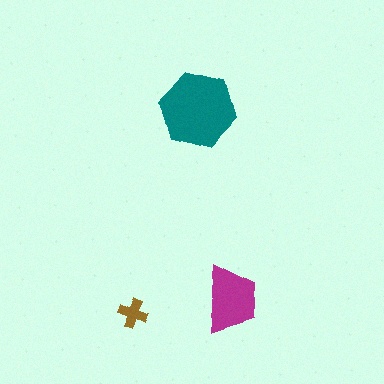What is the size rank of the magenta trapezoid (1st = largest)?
2nd.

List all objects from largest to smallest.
The teal hexagon, the magenta trapezoid, the brown cross.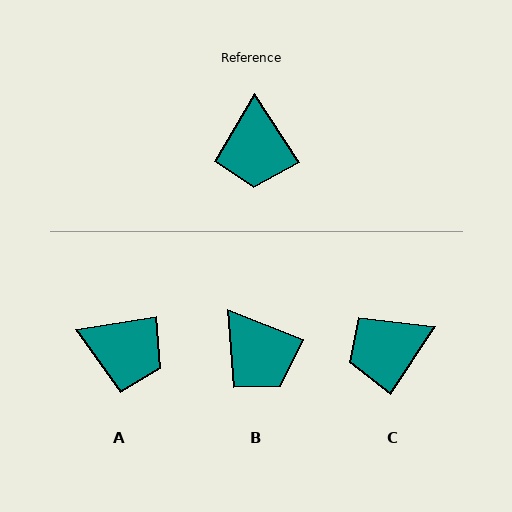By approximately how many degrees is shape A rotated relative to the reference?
Approximately 66 degrees counter-clockwise.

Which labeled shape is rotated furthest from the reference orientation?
C, about 66 degrees away.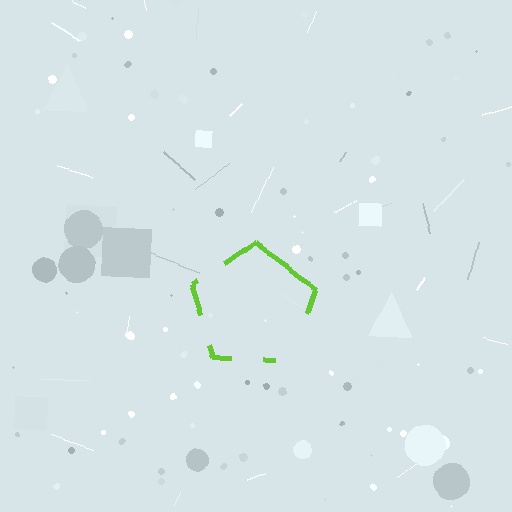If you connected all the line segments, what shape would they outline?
They would outline a pentagon.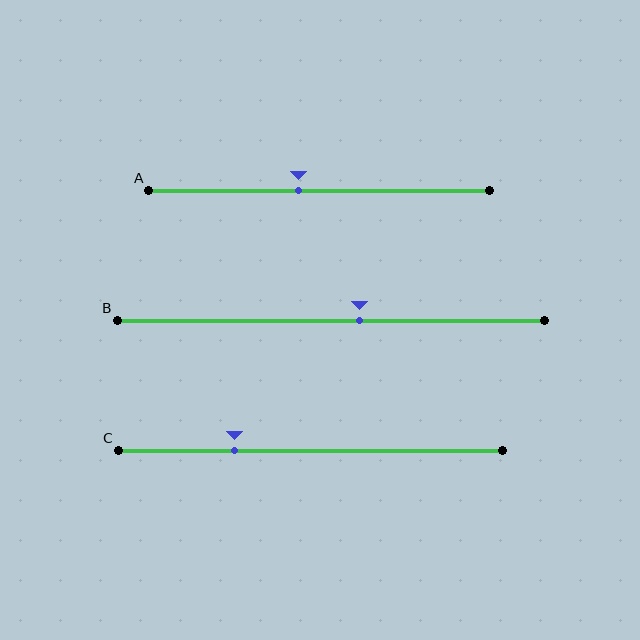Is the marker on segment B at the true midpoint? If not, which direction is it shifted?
No, the marker on segment B is shifted to the right by about 7% of the segment length.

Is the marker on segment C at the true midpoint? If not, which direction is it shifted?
No, the marker on segment C is shifted to the left by about 20% of the segment length.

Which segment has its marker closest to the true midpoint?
Segment A has its marker closest to the true midpoint.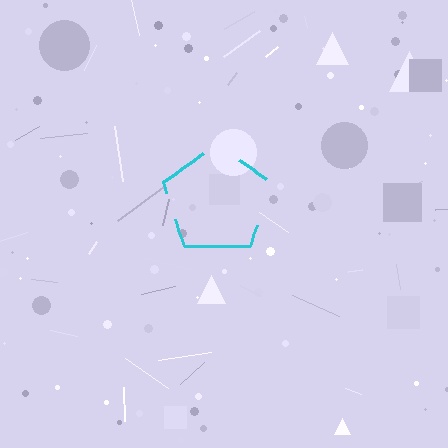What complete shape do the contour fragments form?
The contour fragments form a pentagon.